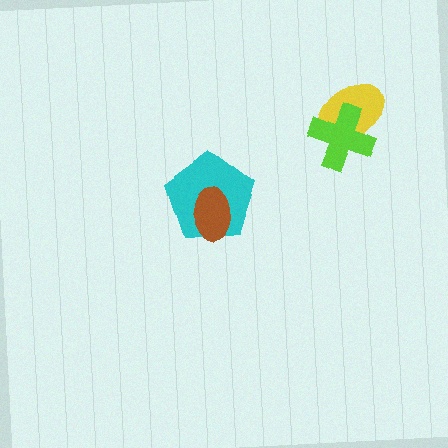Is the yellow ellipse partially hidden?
Yes, it is partially covered by another shape.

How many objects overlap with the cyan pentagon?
1 object overlaps with the cyan pentagon.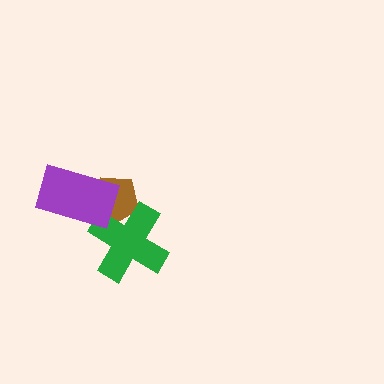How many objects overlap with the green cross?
2 objects overlap with the green cross.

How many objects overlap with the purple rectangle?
2 objects overlap with the purple rectangle.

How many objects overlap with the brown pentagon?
2 objects overlap with the brown pentagon.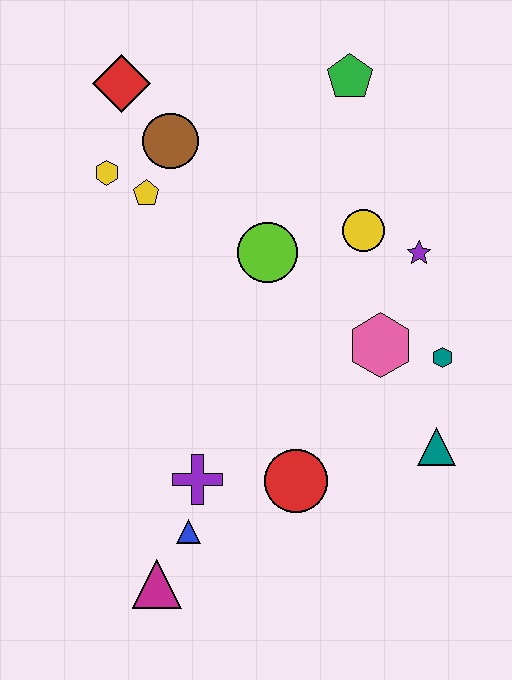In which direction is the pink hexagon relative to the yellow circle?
The pink hexagon is below the yellow circle.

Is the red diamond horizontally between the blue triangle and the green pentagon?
No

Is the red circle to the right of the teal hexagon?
No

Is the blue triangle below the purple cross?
Yes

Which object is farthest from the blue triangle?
The green pentagon is farthest from the blue triangle.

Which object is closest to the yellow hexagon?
The yellow pentagon is closest to the yellow hexagon.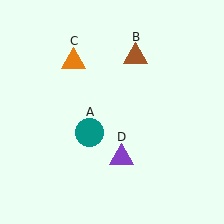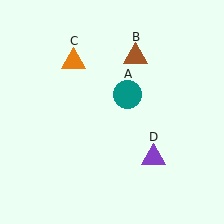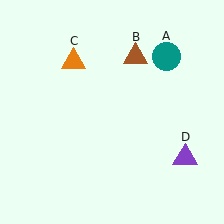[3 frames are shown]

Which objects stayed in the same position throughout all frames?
Brown triangle (object B) and orange triangle (object C) remained stationary.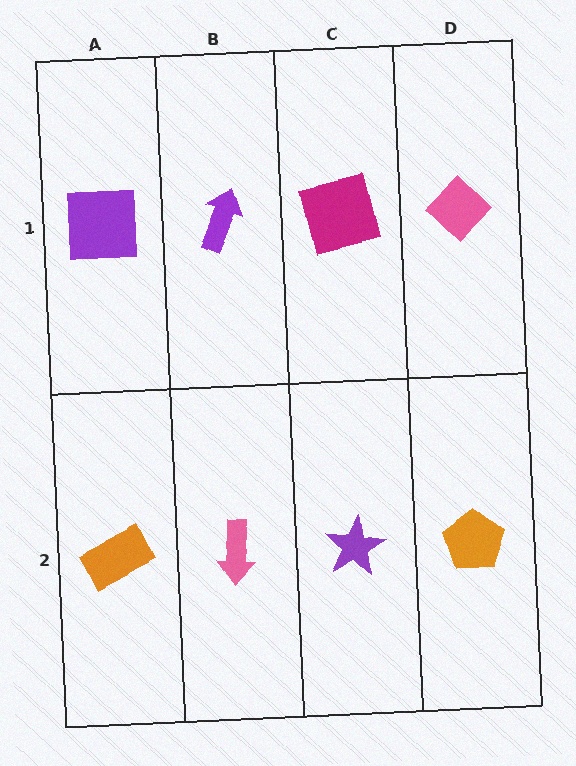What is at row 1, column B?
A purple arrow.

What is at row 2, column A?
An orange rectangle.